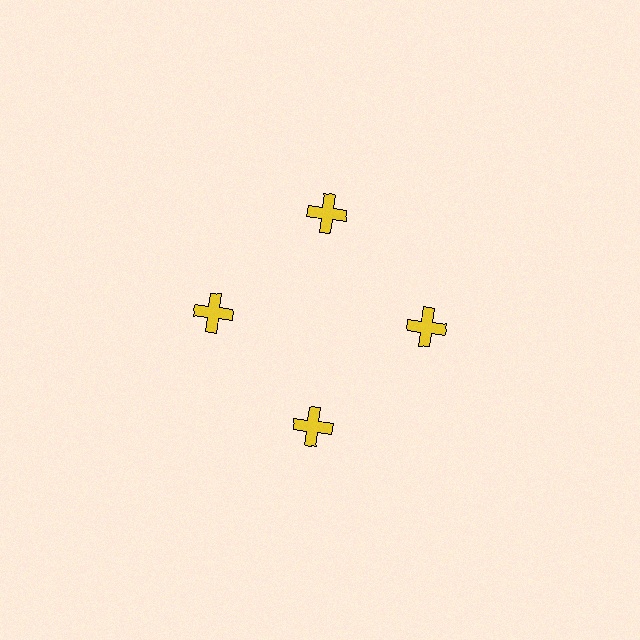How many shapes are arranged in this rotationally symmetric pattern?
There are 4 shapes, arranged in 4 groups of 1.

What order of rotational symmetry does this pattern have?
This pattern has 4-fold rotational symmetry.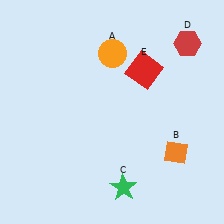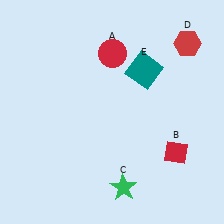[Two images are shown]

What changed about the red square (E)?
In Image 1, E is red. In Image 2, it changed to teal.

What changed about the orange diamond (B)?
In Image 1, B is orange. In Image 2, it changed to red.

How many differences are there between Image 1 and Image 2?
There are 3 differences between the two images.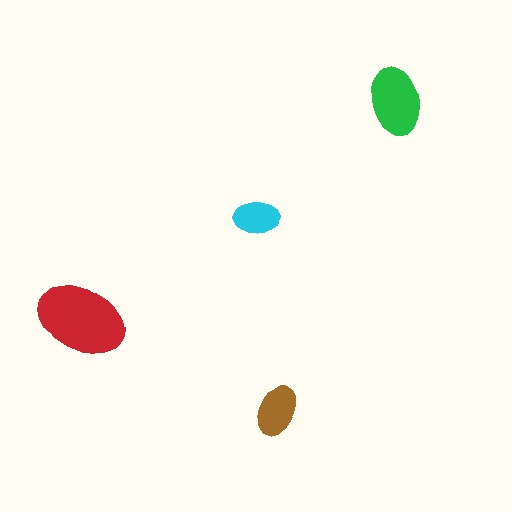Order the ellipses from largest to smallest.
the red one, the green one, the brown one, the cyan one.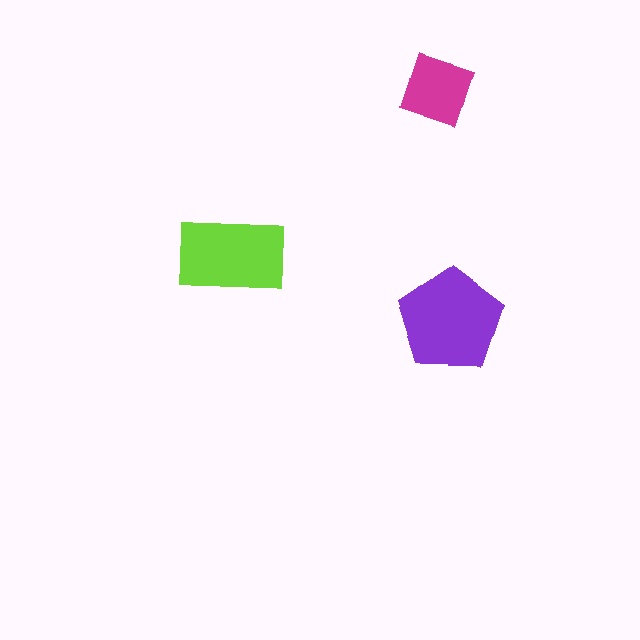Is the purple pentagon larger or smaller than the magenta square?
Larger.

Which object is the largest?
The purple pentagon.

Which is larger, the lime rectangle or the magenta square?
The lime rectangle.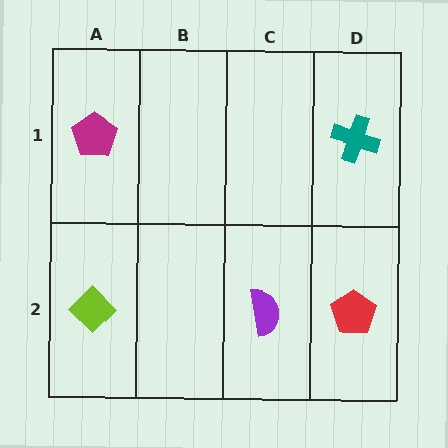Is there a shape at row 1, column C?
No, that cell is empty.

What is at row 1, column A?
A magenta pentagon.